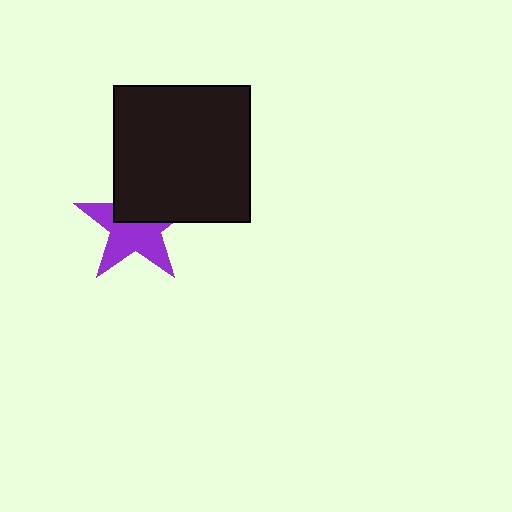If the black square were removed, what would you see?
You would see the complete purple star.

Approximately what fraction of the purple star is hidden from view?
Roughly 42% of the purple star is hidden behind the black square.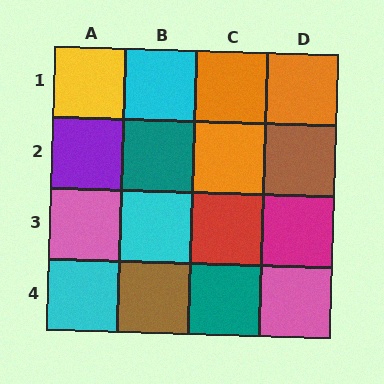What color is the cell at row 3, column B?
Cyan.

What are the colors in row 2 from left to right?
Purple, teal, orange, brown.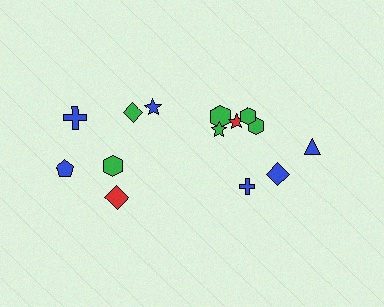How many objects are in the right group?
There are 8 objects.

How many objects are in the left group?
There are 6 objects.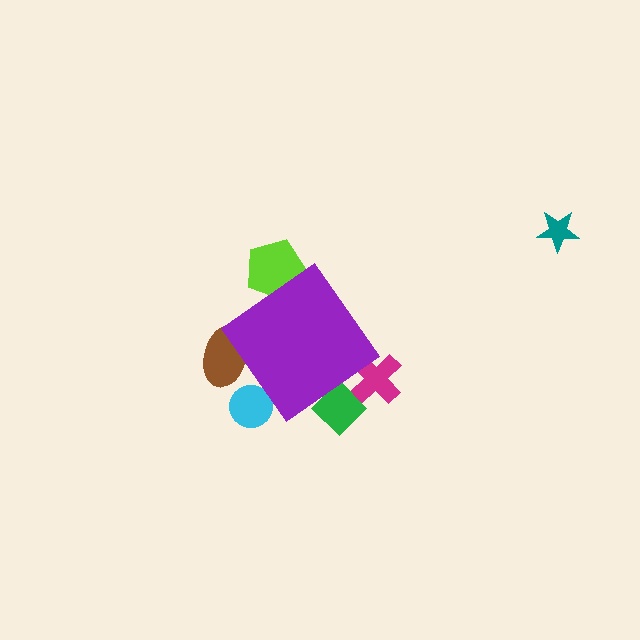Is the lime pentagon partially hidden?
Yes, the lime pentagon is partially hidden behind the purple diamond.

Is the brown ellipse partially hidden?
Yes, the brown ellipse is partially hidden behind the purple diamond.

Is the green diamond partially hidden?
Yes, the green diamond is partially hidden behind the purple diamond.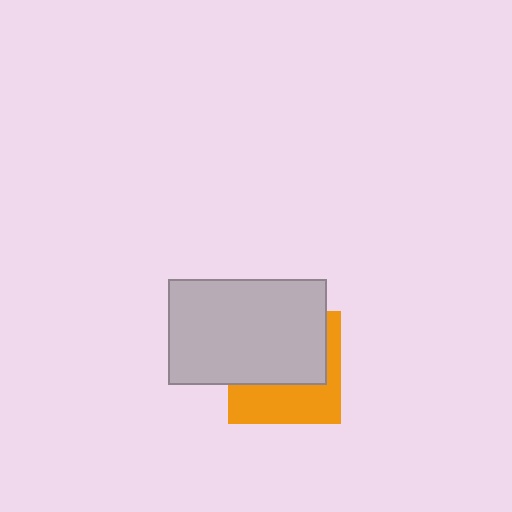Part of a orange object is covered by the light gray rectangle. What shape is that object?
It is a square.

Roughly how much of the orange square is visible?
A small part of it is visible (roughly 42%).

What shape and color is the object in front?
The object in front is a light gray rectangle.